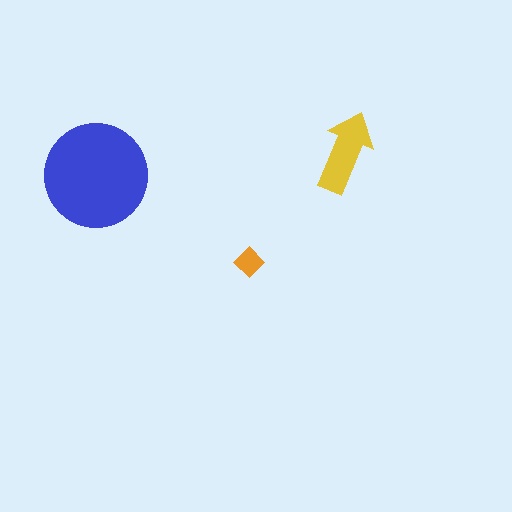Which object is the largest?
The blue circle.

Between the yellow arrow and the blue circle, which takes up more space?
The blue circle.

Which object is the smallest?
The orange diamond.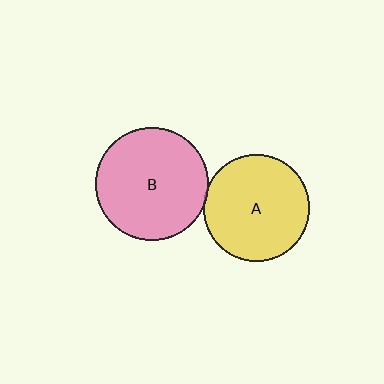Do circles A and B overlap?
Yes.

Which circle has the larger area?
Circle B (pink).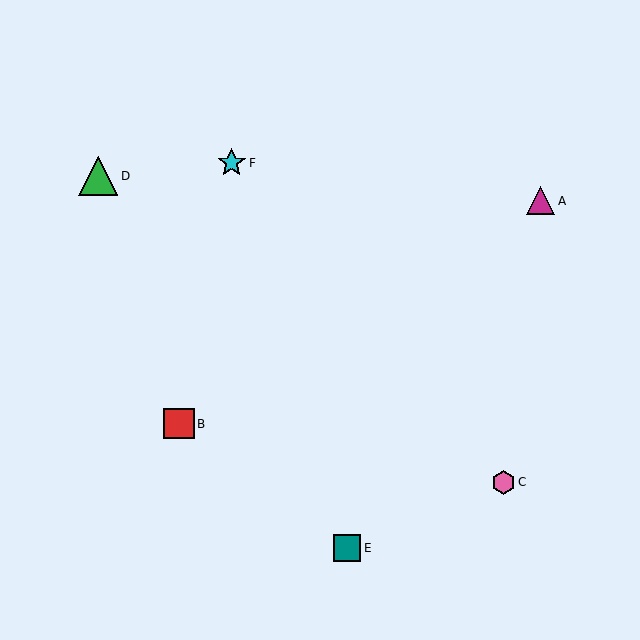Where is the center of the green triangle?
The center of the green triangle is at (98, 176).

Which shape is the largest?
The green triangle (labeled D) is the largest.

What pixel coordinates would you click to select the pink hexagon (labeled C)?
Click at (504, 482) to select the pink hexagon C.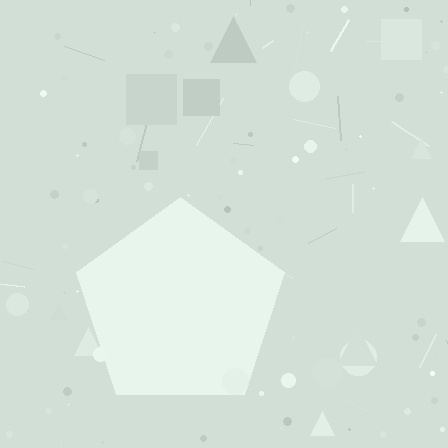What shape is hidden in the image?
A pentagon is hidden in the image.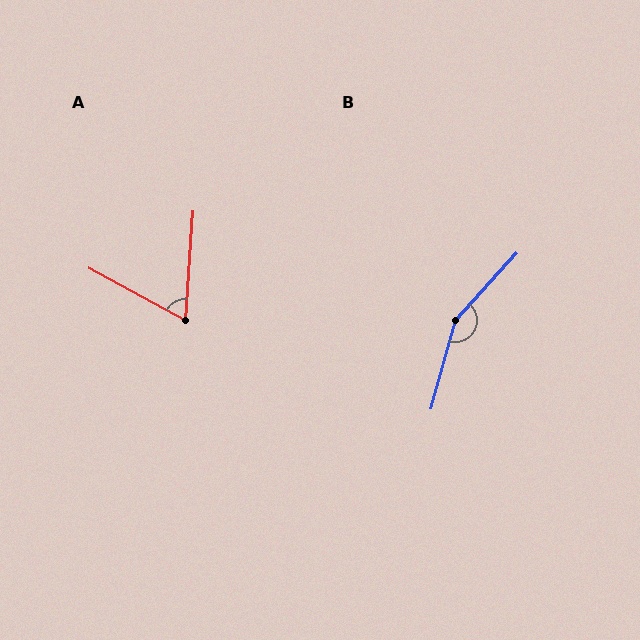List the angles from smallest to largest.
A (65°), B (153°).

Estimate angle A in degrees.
Approximately 65 degrees.